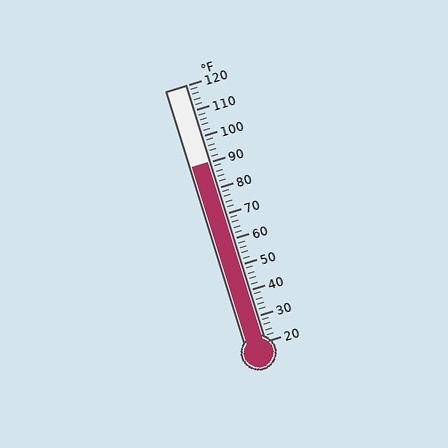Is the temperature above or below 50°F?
The temperature is above 50°F.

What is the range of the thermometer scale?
The thermometer scale ranges from 20°F to 120°F.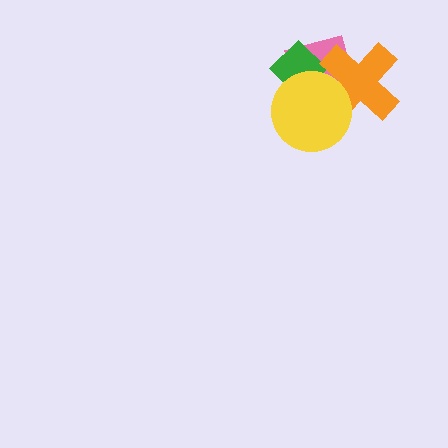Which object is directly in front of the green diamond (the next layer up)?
The orange cross is directly in front of the green diamond.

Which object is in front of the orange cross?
The yellow circle is in front of the orange cross.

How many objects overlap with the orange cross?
3 objects overlap with the orange cross.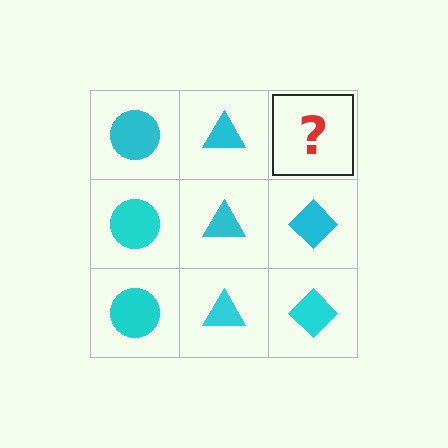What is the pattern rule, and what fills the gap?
The rule is that each column has a consistent shape. The gap should be filled with a cyan diamond.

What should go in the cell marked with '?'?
The missing cell should contain a cyan diamond.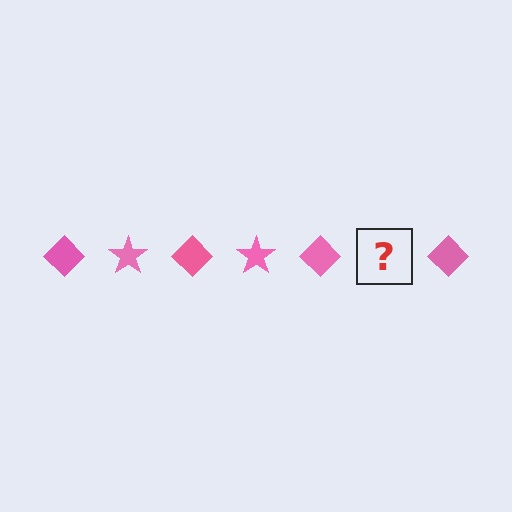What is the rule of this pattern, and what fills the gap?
The rule is that the pattern cycles through diamond, star shapes in pink. The gap should be filled with a pink star.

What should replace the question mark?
The question mark should be replaced with a pink star.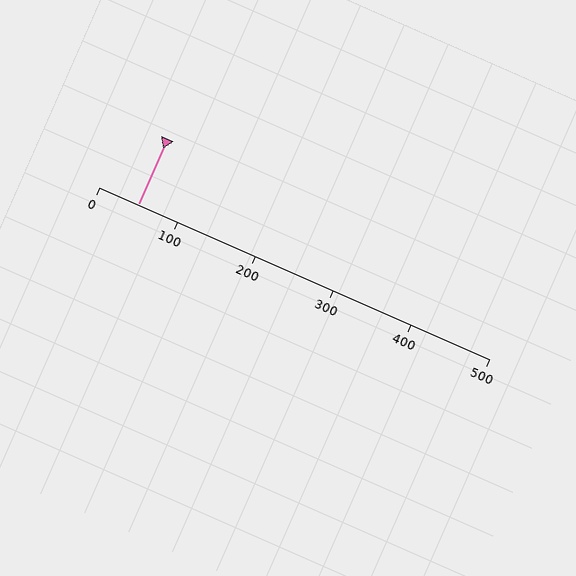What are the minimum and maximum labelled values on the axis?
The axis runs from 0 to 500.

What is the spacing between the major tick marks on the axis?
The major ticks are spaced 100 apart.